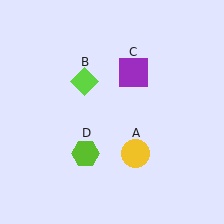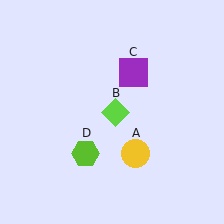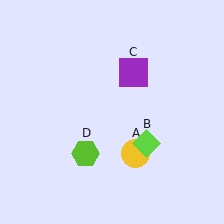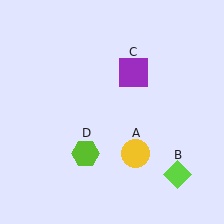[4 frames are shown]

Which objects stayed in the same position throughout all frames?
Yellow circle (object A) and purple square (object C) and lime hexagon (object D) remained stationary.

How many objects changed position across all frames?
1 object changed position: lime diamond (object B).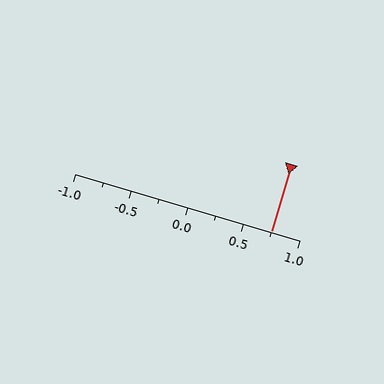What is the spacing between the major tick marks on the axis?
The major ticks are spaced 0.5 apart.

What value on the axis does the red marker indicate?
The marker indicates approximately 0.75.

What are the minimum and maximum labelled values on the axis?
The axis runs from -1.0 to 1.0.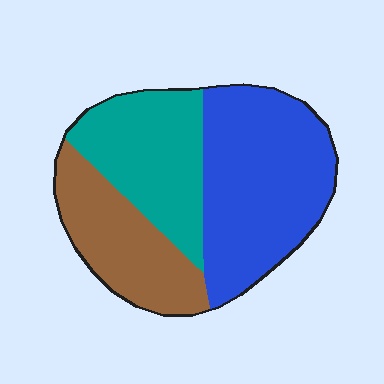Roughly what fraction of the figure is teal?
Teal takes up about one third (1/3) of the figure.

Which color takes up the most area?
Blue, at roughly 45%.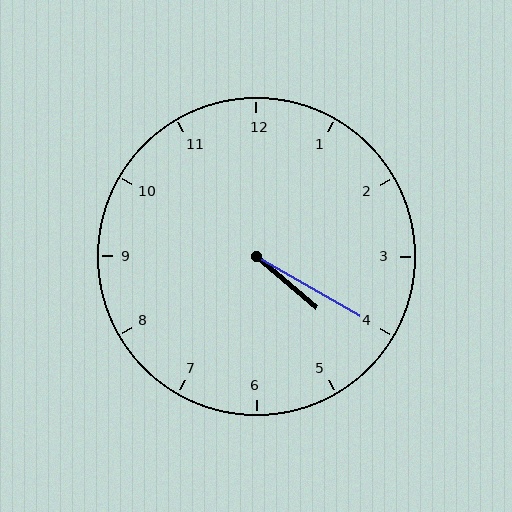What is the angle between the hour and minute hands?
Approximately 10 degrees.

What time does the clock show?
4:20.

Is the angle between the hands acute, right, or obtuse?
It is acute.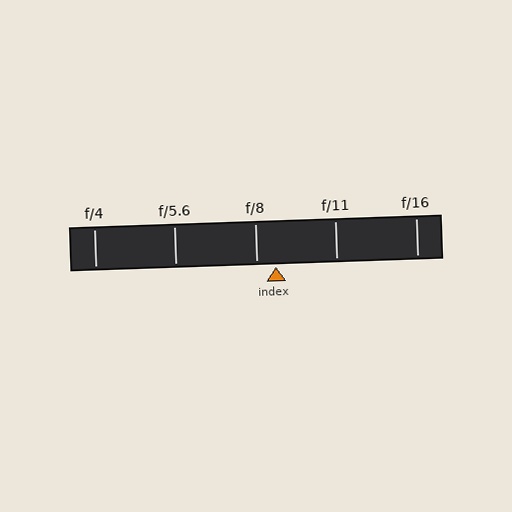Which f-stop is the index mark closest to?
The index mark is closest to f/8.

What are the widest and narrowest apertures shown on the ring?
The widest aperture shown is f/4 and the narrowest is f/16.